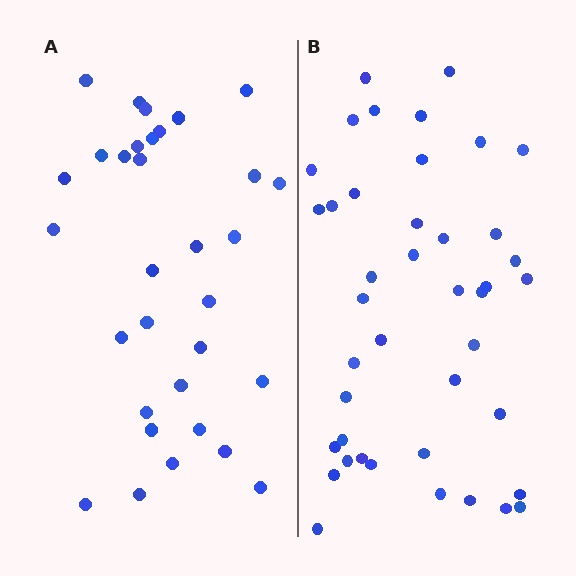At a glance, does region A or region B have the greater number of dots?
Region B (the right region) has more dots.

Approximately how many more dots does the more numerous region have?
Region B has roughly 10 or so more dots than region A.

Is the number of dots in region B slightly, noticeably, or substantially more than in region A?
Region B has noticeably more, but not dramatically so. The ratio is roughly 1.3 to 1.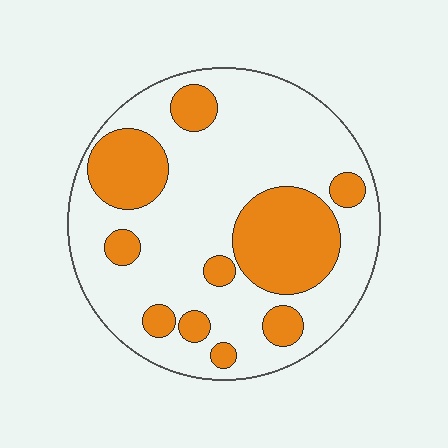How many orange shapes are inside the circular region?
10.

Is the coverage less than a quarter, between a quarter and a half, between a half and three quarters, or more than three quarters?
Between a quarter and a half.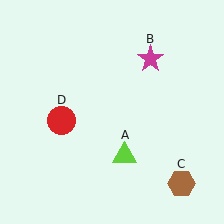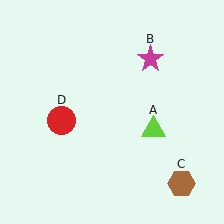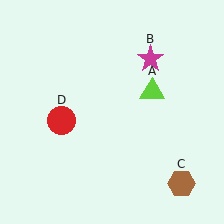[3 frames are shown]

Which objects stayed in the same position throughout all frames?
Magenta star (object B) and brown hexagon (object C) and red circle (object D) remained stationary.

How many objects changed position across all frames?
1 object changed position: lime triangle (object A).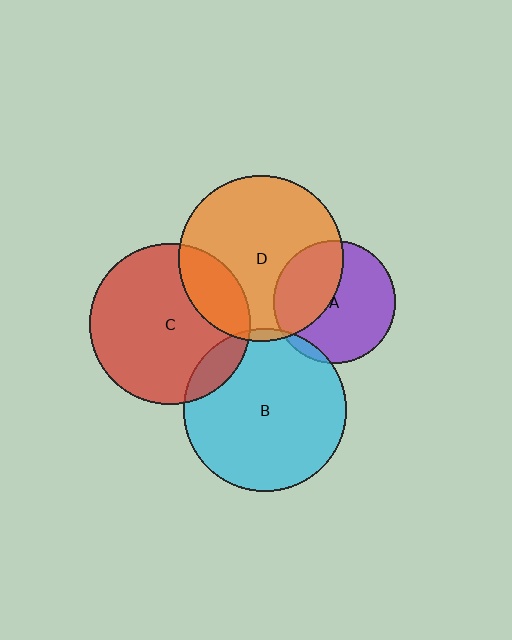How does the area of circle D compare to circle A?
Approximately 1.8 times.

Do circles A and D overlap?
Yes.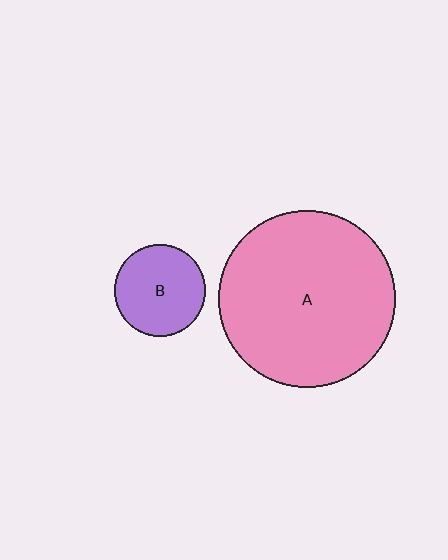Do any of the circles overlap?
No, none of the circles overlap.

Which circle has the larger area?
Circle A (pink).